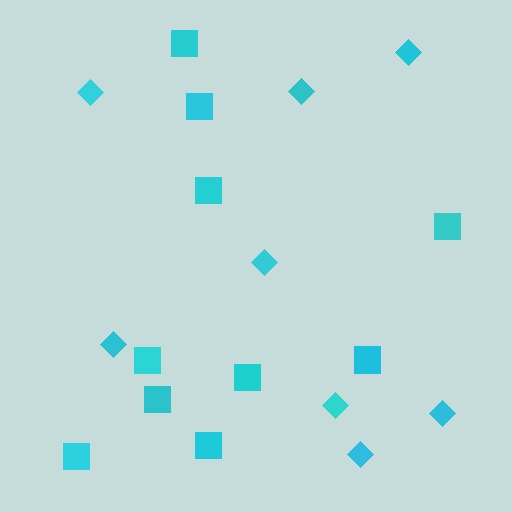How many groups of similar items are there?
There are 2 groups: one group of diamonds (8) and one group of squares (10).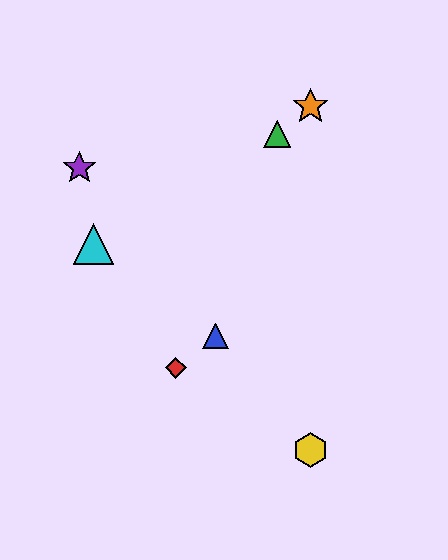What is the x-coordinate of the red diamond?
The red diamond is at x≈176.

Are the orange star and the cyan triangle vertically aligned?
No, the orange star is at x≈311 and the cyan triangle is at x≈93.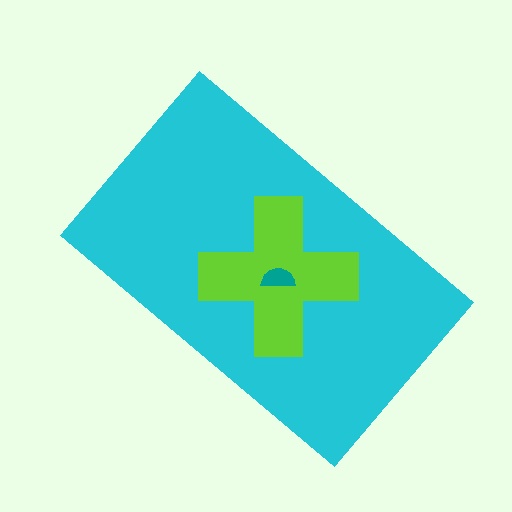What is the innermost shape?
The teal semicircle.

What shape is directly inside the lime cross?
The teal semicircle.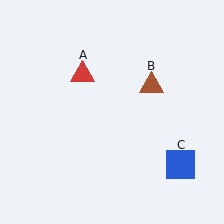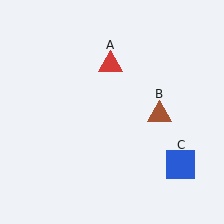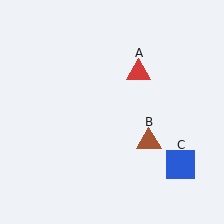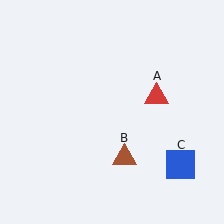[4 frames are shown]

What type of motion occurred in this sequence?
The red triangle (object A), brown triangle (object B) rotated clockwise around the center of the scene.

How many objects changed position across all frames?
2 objects changed position: red triangle (object A), brown triangle (object B).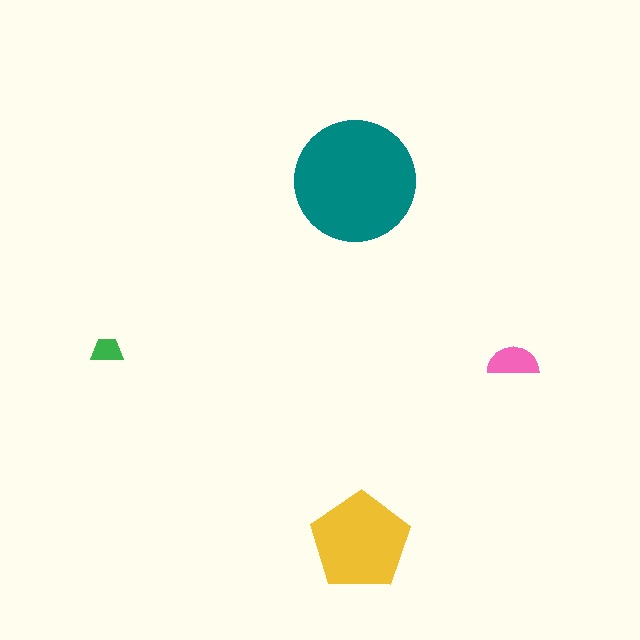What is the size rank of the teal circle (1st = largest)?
1st.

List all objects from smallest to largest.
The green trapezoid, the pink semicircle, the yellow pentagon, the teal circle.